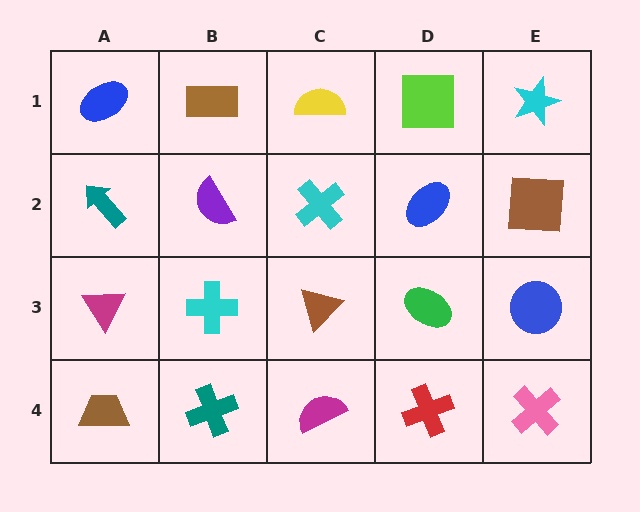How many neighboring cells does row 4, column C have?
3.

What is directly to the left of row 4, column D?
A magenta semicircle.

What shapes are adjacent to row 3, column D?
A blue ellipse (row 2, column D), a red cross (row 4, column D), a brown triangle (row 3, column C), a blue circle (row 3, column E).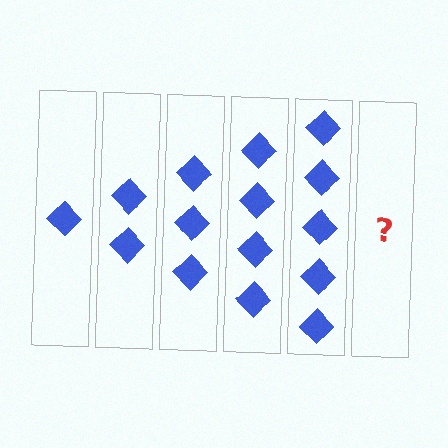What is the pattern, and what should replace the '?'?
The pattern is that each step adds one more diamond. The '?' should be 6 diamonds.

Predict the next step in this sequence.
The next step is 6 diamonds.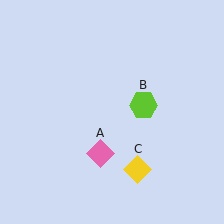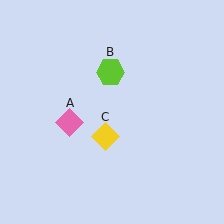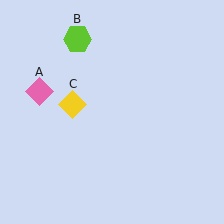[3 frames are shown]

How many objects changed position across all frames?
3 objects changed position: pink diamond (object A), lime hexagon (object B), yellow diamond (object C).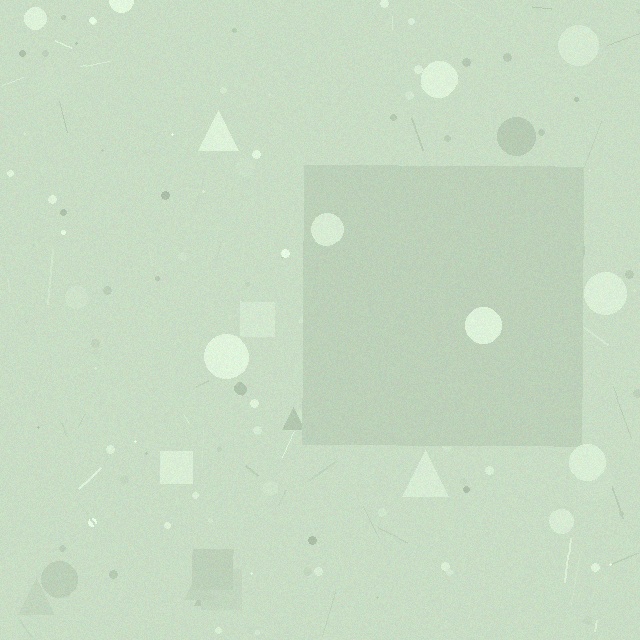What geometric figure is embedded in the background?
A square is embedded in the background.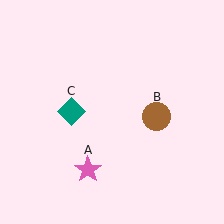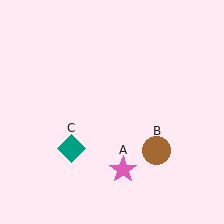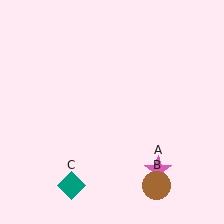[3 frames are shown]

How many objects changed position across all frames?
3 objects changed position: pink star (object A), brown circle (object B), teal diamond (object C).